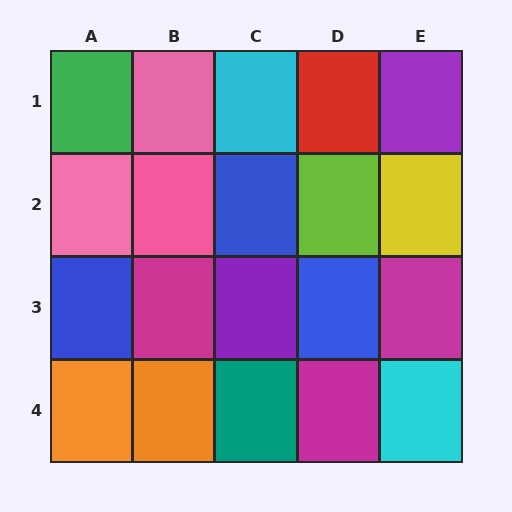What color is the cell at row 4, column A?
Orange.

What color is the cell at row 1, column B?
Pink.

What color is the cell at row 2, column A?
Pink.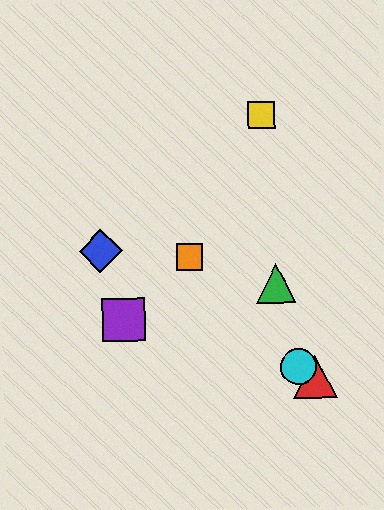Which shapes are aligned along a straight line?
The red triangle, the blue diamond, the cyan circle are aligned along a straight line.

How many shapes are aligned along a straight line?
3 shapes (the red triangle, the blue diamond, the cyan circle) are aligned along a straight line.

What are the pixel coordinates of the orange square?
The orange square is at (190, 257).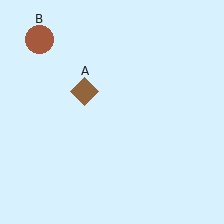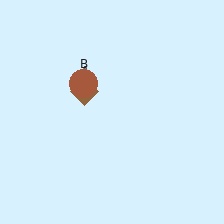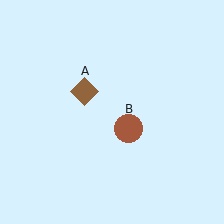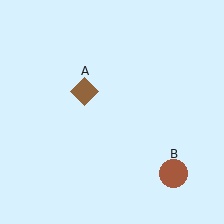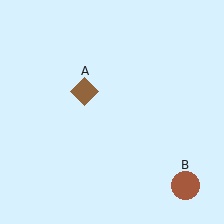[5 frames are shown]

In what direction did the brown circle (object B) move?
The brown circle (object B) moved down and to the right.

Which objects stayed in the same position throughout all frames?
Brown diamond (object A) remained stationary.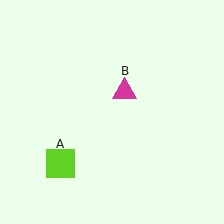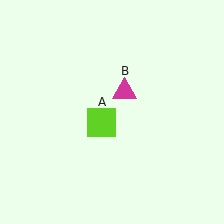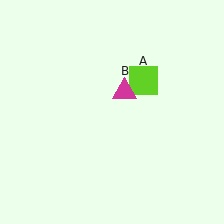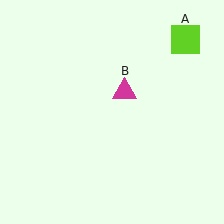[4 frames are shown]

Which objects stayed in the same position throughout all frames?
Magenta triangle (object B) remained stationary.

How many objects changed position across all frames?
1 object changed position: lime square (object A).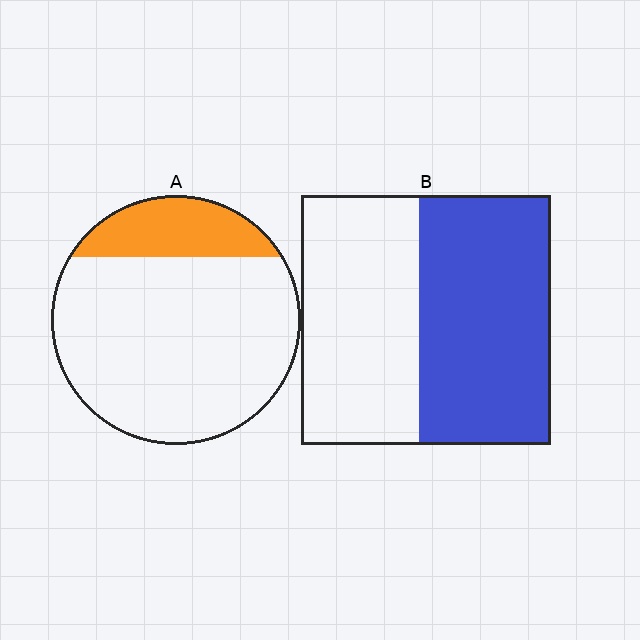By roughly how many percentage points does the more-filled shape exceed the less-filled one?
By roughly 35 percentage points (B over A).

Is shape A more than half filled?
No.